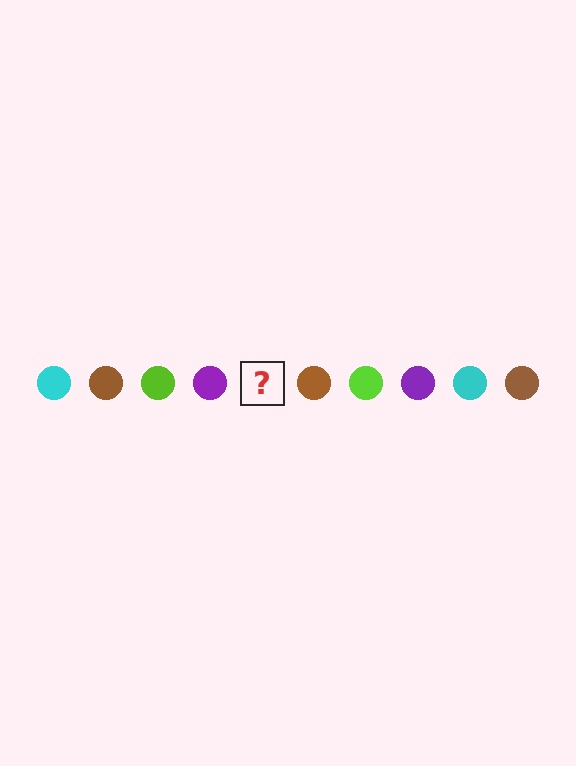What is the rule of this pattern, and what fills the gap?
The rule is that the pattern cycles through cyan, brown, lime, purple circles. The gap should be filled with a cyan circle.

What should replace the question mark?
The question mark should be replaced with a cyan circle.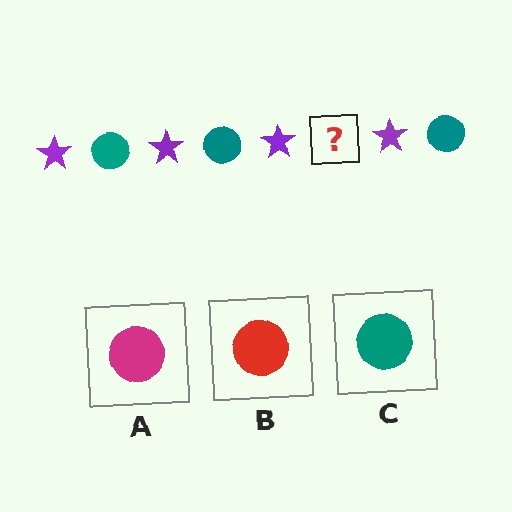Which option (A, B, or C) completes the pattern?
C.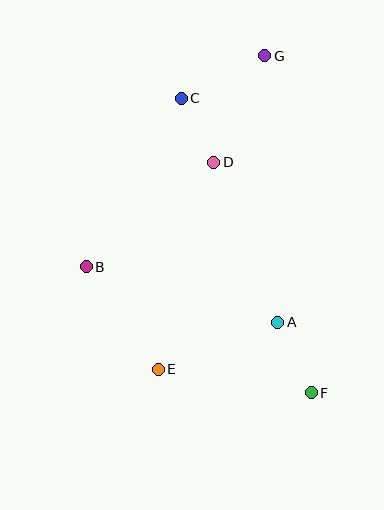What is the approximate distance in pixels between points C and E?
The distance between C and E is approximately 272 pixels.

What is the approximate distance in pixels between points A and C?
The distance between A and C is approximately 244 pixels.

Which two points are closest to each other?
Points C and D are closest to each other.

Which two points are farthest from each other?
Points F and G are farthest from each other.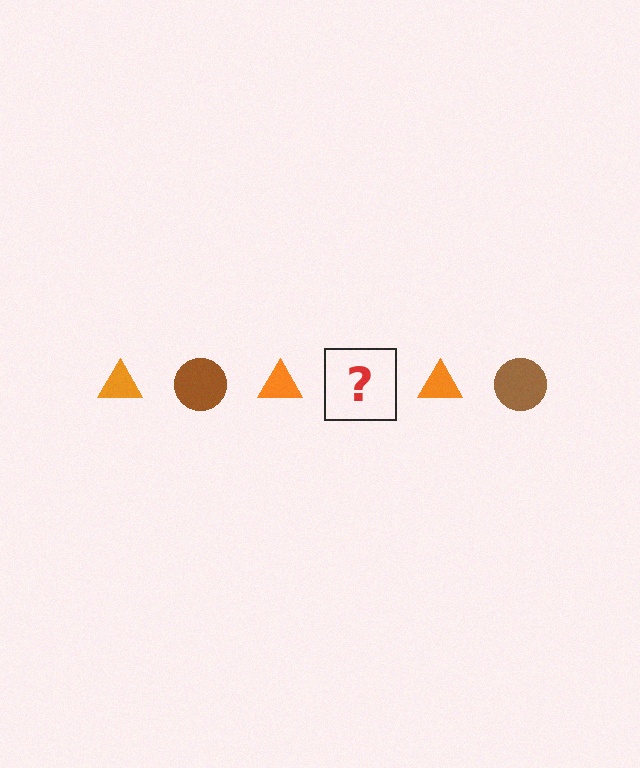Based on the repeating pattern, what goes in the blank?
The blank should be a brown circle.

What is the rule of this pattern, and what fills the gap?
The rule is that the pattern alternates between orange triangle and brown circle. The gap should be filled with a brown circle.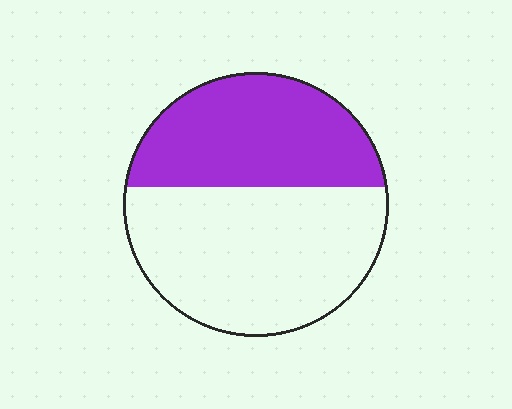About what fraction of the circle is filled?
About two fifths (2/5).